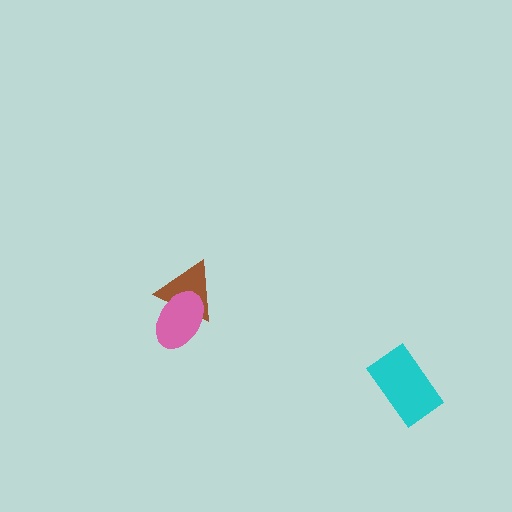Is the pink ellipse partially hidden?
No, no other shape covers it.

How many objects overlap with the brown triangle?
1 object overlaps with the brown triangle.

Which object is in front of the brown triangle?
The pink ellipse is in front of the brown triangle.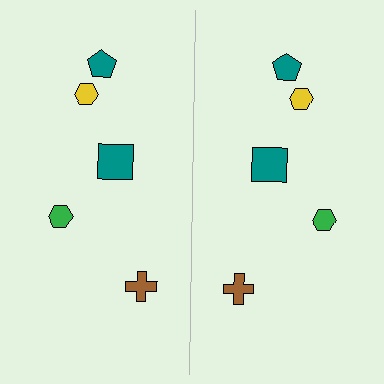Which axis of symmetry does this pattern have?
The pattern has a vertical axis of symmetry running through the center of the image.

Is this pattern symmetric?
Yes, this pattern has bilateral (reflection) symmetry.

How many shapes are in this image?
There are 10 shapes in this image.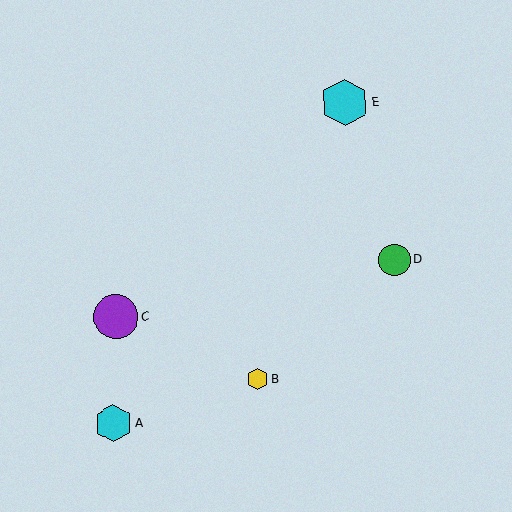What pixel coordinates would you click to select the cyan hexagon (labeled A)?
Click at (113, 423) to select the cyan hexagon A.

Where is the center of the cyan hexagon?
The center of the cyan hexagon is at (345, 103).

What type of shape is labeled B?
Shape B is a yellow hexagon.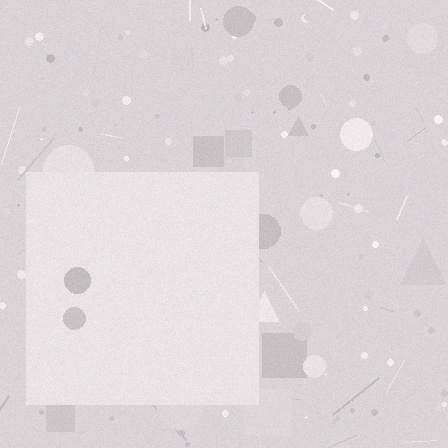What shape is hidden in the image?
A square is hidden in the image.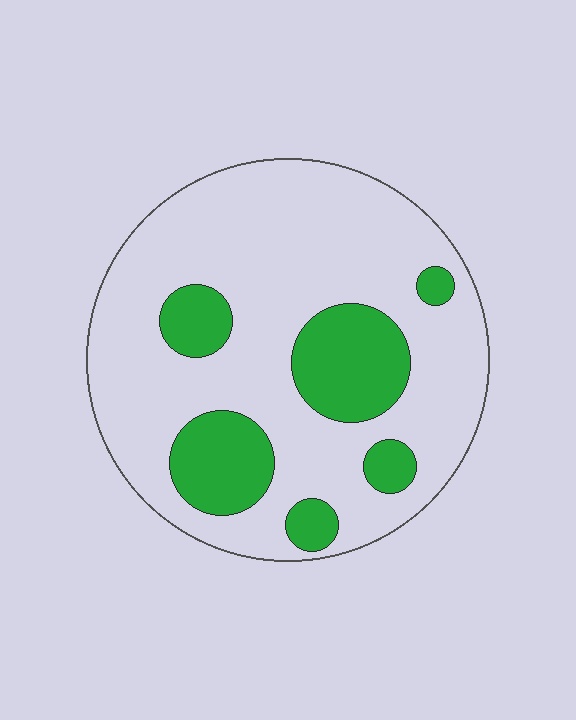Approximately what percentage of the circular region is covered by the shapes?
Approximately 25%.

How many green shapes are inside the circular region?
6.